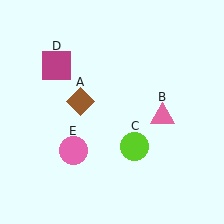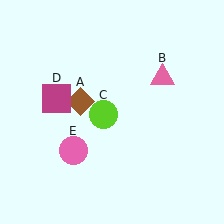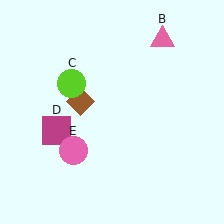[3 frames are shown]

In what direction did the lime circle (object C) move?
The lime circle (object C) moved up and to the left.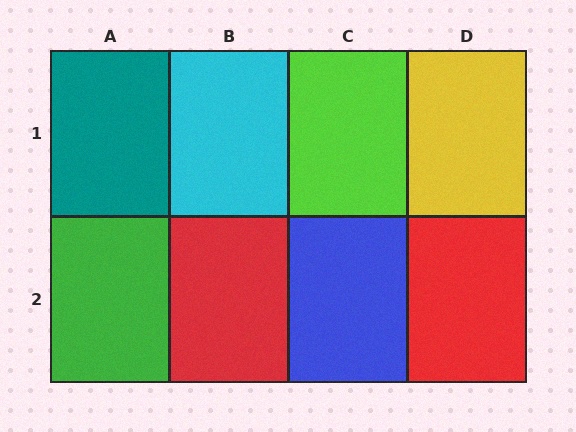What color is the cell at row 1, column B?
Cyan.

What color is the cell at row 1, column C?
Lime.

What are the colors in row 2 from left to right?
Green, red, blue, red.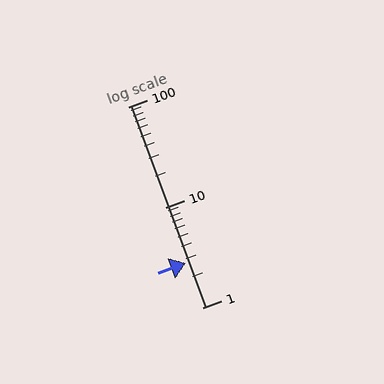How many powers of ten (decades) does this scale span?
The scale spans 2 decades, from 1 to 100.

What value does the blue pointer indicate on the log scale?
The pointer indicates approximately 2.8.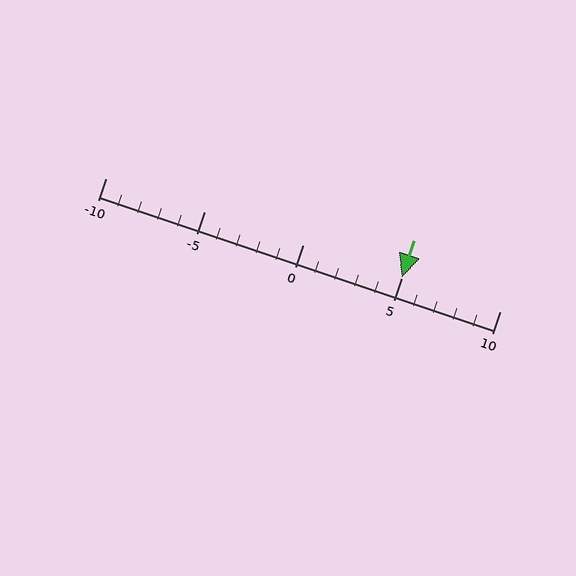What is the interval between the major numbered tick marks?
The major tick marks are spaced 5 units apart.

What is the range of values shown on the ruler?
The ruler shows values from -10 to 10.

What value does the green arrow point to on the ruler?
The green arrow points to approximately 5.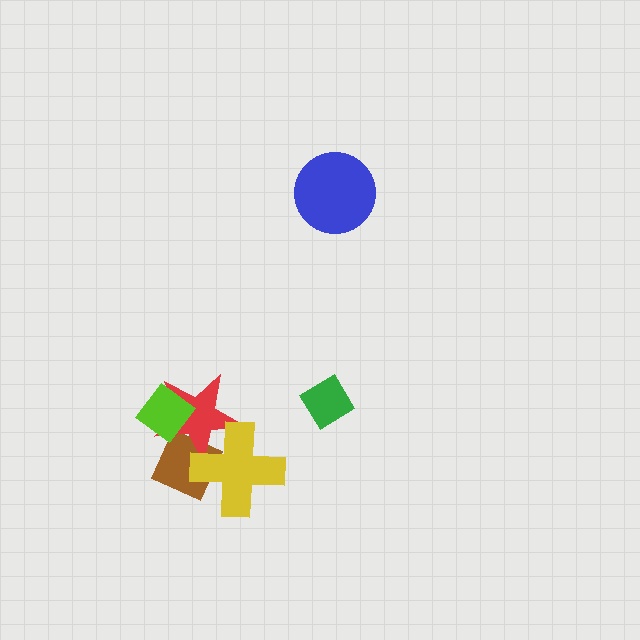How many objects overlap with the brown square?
2 objects overlap with the brown square.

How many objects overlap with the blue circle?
0 objects overlap with the blue circle.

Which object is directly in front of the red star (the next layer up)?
The lime diamond is directly in front of the red star.